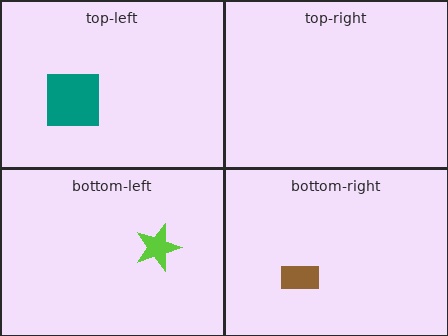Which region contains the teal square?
The top-left region.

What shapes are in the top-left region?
The teal square.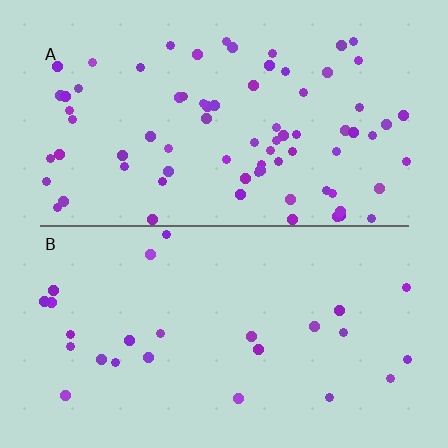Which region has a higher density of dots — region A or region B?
A (the top).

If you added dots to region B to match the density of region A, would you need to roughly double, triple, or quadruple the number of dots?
Approximately triple.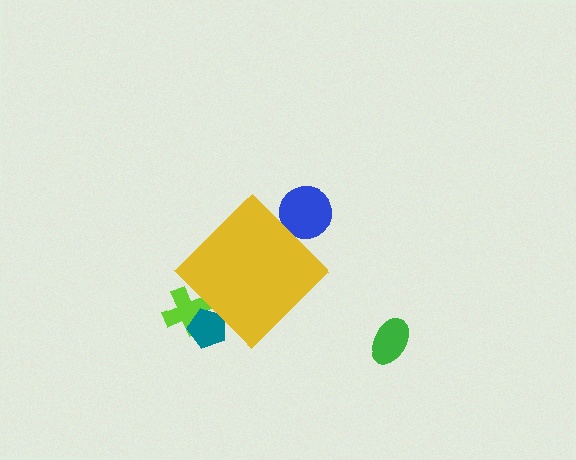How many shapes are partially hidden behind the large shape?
3 shapes are partially hidden.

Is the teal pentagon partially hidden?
Yes, the teal pentagon is partially hidden behind the yellow diamond.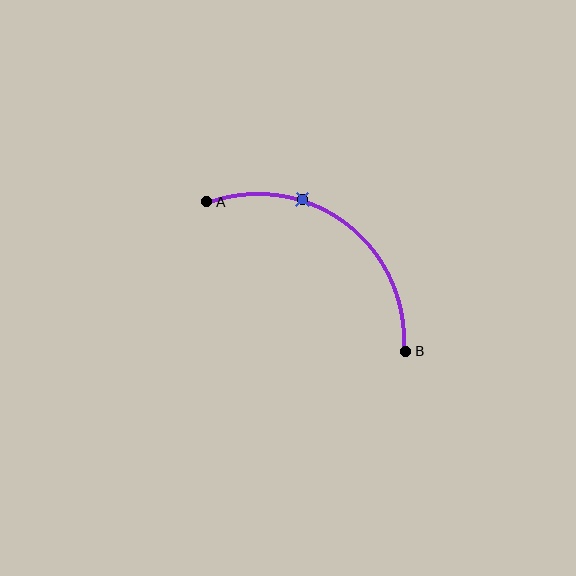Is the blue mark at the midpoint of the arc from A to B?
No. The blue mark lies on the arc but is closer to endpoint A. The arc midpoint would be at the point on the curve equidistant along the arc from both A and B.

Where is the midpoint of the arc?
The arc midpoint is the point on the curve farthest from the straight line joining A and B. It sits above and to the right of that line.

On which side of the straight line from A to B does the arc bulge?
The arc bulges above and to the right of the straight line connecting A and B.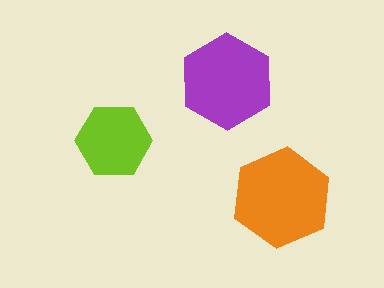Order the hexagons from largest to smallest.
the orange one, the purple one, the lime one.